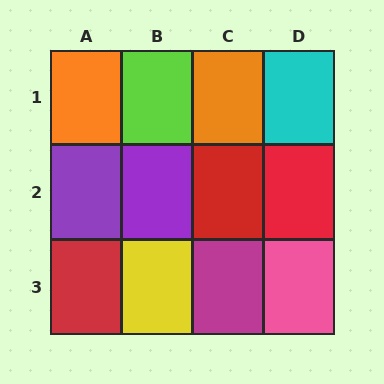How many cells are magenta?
1 cell is magenta.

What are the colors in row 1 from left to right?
Orange, lime, orange, cyan.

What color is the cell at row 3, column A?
Red.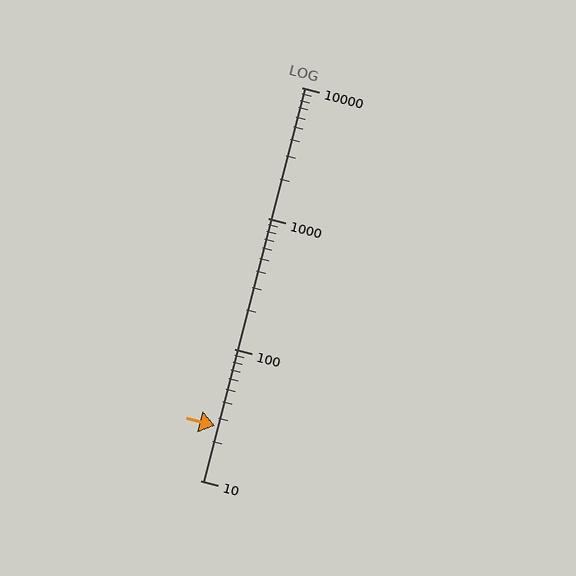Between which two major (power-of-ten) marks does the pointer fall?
The pointer is between 10 and 100.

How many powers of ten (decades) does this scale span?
The scale spans 3 decades, from 10 to 10000.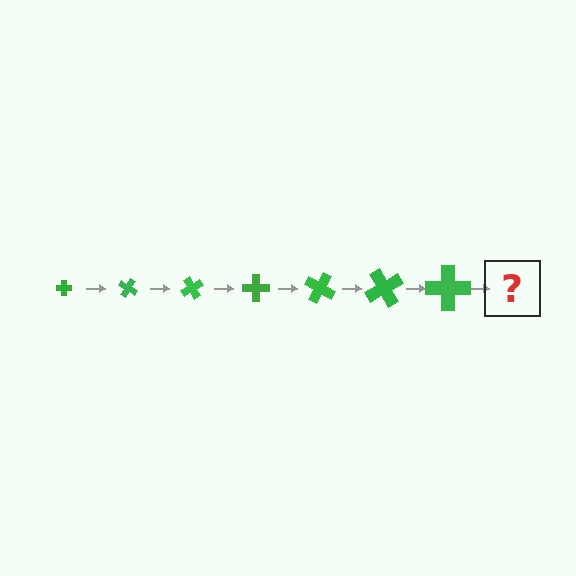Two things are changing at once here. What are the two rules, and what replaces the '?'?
The two rules are that the cross grows larger each step and it rotates 30 degrees each step. The '?' should be a cross, larger than the previous one and rotated 210 degrees from the start.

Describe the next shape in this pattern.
It should be a cross, larger than the previous one and rotated 210 degrees from the start.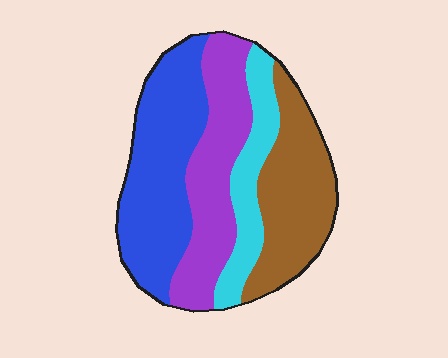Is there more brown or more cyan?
Brown.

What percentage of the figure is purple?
Purple covers about 25% of the figure.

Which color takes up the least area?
Cyan, at roughly 15%.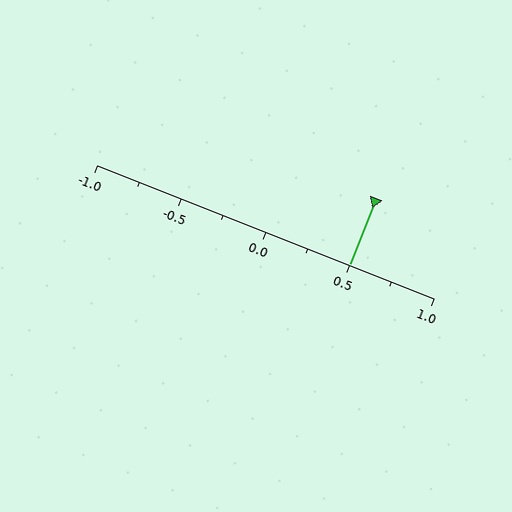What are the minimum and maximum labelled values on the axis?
The axis runs from -1.0 to 1.0.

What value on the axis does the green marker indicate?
The marker indicates approximately 0.5.